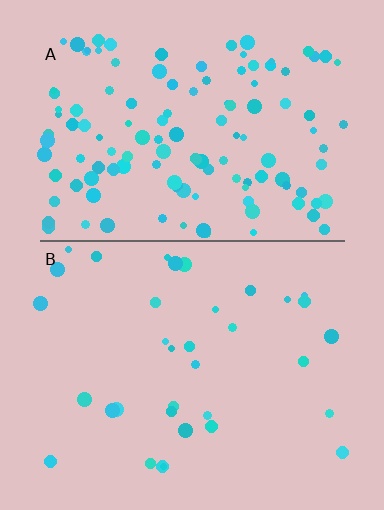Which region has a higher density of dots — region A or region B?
A (the top).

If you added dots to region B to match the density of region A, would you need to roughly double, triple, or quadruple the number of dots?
Approximately quadruple.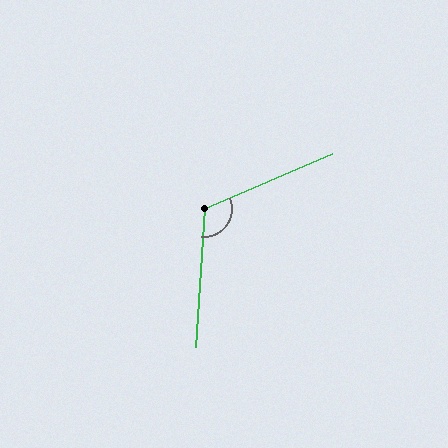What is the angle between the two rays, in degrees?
Approximately 117 degrees.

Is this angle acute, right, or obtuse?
It is obtuse.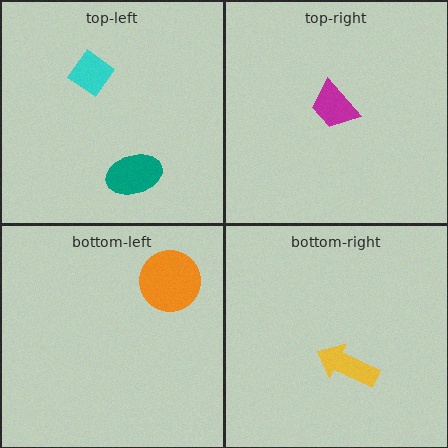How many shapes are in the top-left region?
2.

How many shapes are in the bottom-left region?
1.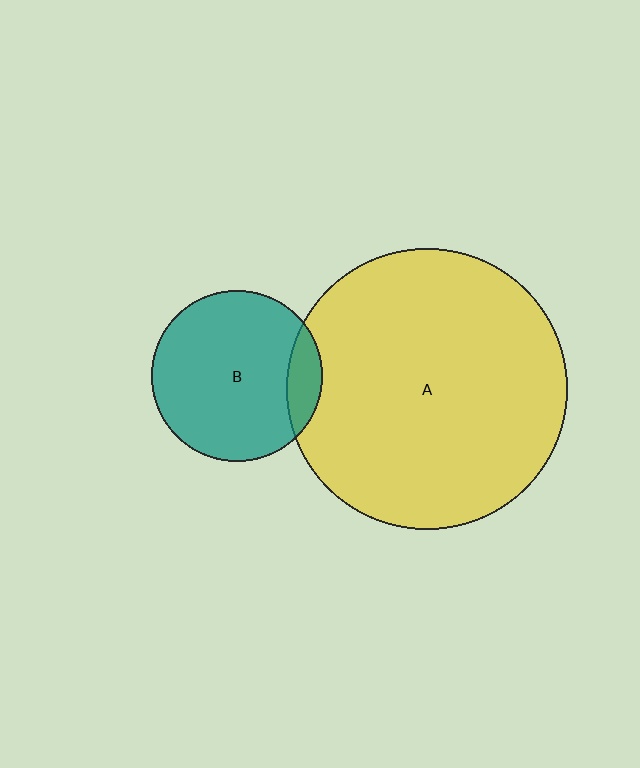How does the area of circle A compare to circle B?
Approximately 2.7 times.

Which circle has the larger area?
Circle A (yellow).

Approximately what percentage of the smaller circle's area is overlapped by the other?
Approximately 10%.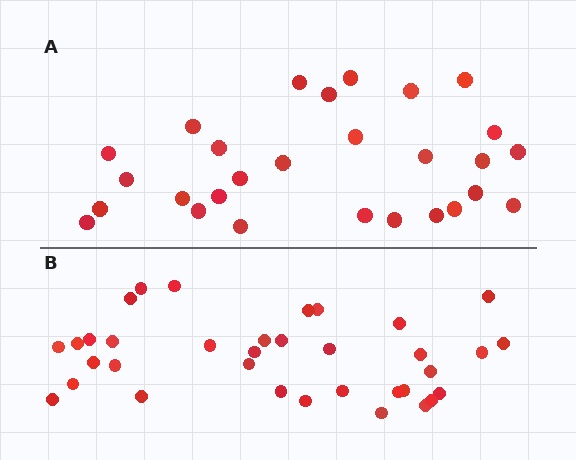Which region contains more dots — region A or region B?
Region B (the bottom region) has more dots.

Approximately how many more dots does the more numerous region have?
Region B has roughly 8 or so more dots than region A.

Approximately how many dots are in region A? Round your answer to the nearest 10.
About 30 dots. (The exact count is 28, which rounds to 30.)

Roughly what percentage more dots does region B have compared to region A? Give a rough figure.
About 25% more.